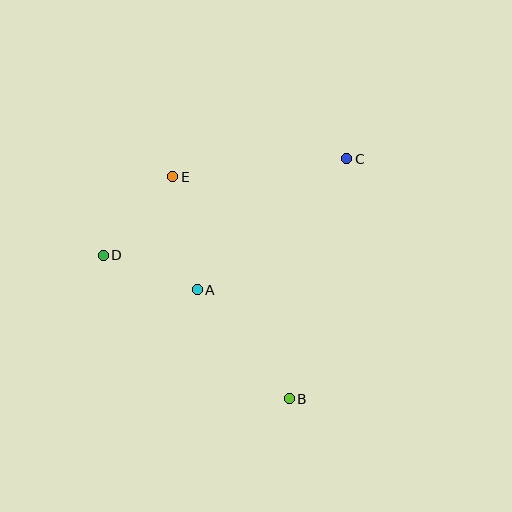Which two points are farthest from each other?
Points C and D are farthest from each other.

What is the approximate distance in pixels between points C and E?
The distance between C and E is approximately 175 pixels.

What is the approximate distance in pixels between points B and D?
The distance between B and D is approximately 235 pixels.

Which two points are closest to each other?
Points A and D are closest to each other.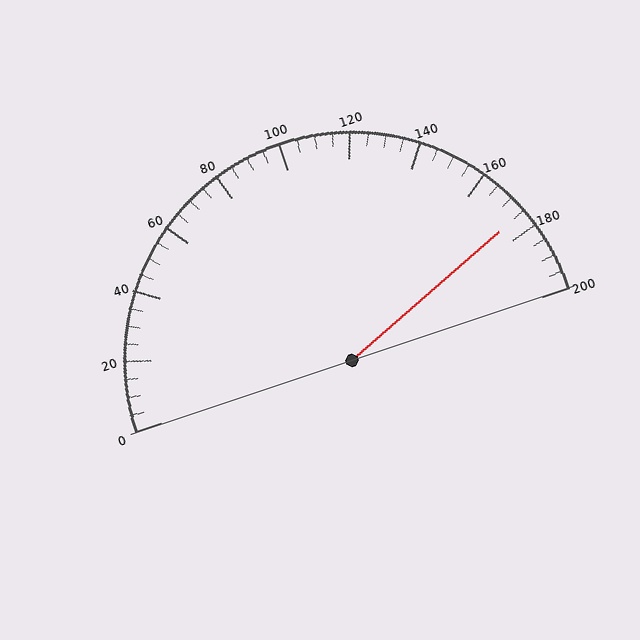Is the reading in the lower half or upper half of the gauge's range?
The reading is in the upper half of the range (0 to 200).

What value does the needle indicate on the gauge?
The needle indicates approximately 175.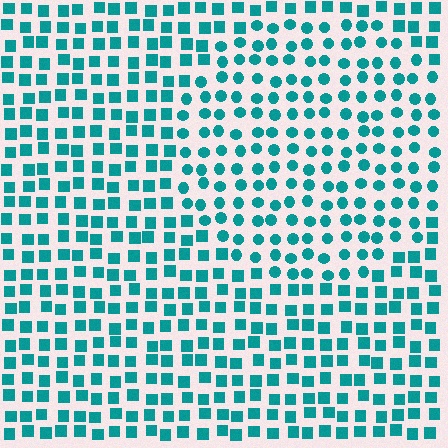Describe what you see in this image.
The image is filled with small teal elements arranged in a uniform grid. A circle-shaped region contains circles, while the surrounding area contains squares. The boundary is defined purely by the change in element shape.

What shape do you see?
I see a circle.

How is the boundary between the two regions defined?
The boundary is defined by a change in element shape: circles inside vs. squares outside. All elements share the same color and spacing.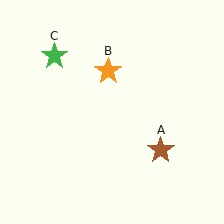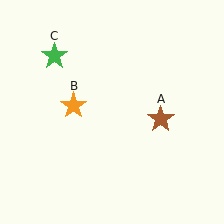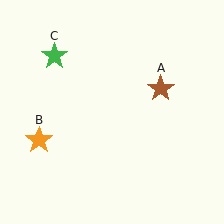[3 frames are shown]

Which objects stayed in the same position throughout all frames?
Green star (object C) remained stationary.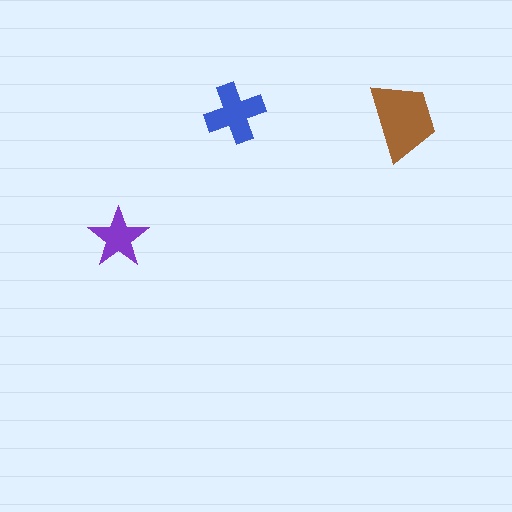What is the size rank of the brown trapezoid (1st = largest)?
1st.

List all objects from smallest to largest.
The purple star, the blue cross, the brown trapezoid.